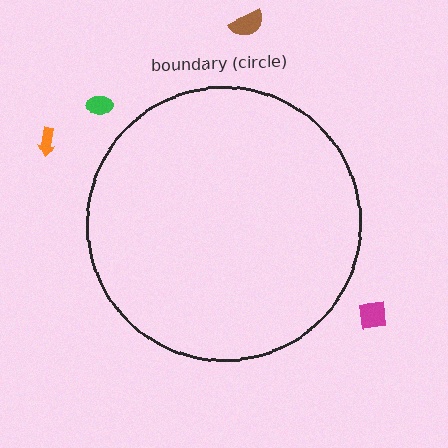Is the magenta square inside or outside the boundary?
Outside.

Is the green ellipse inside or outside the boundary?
Outside.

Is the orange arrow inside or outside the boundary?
Outside.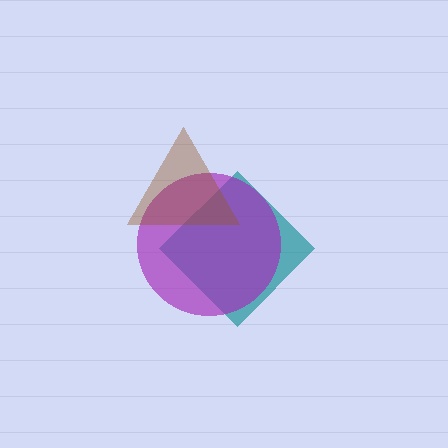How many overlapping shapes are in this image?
There are 3 overlapping shapes in the image.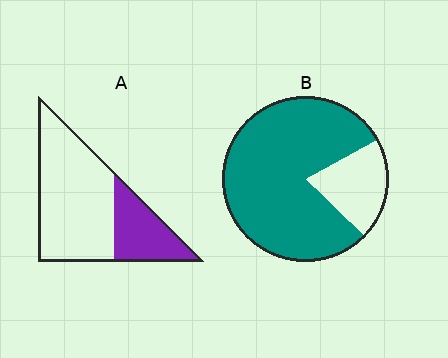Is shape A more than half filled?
No.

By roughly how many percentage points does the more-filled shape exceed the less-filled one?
By roughly 50 percentage points (B over A).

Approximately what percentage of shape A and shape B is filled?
A is approximately 30% and B is approximately 80%.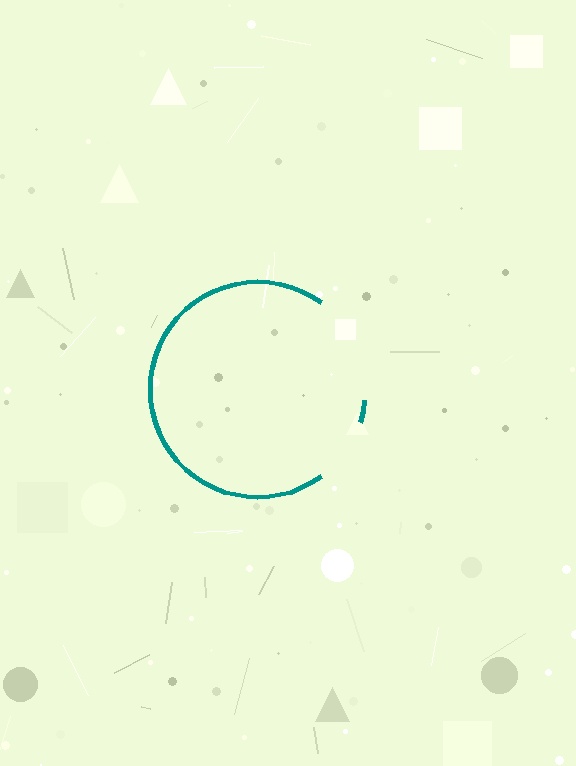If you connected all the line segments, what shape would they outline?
They would outline a circle.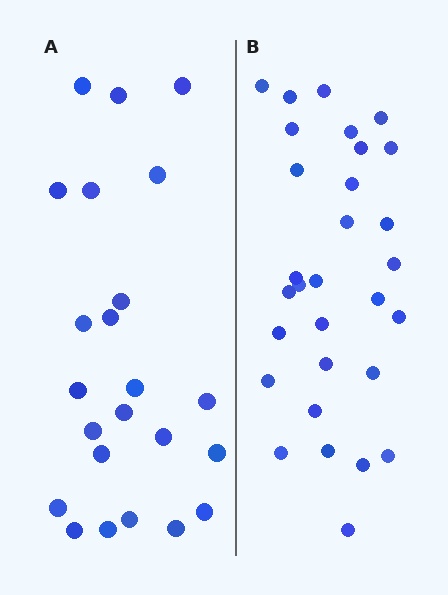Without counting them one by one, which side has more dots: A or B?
Region B (the right region) has more dots.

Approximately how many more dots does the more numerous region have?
Region B has roughly 8 or so more dots than region A.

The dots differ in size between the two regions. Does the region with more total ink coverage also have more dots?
No. Region A has more total ink coverage because its dots are larger, but region B actually contains more individual dots. Total area can be misleading — the number of items is what matters here.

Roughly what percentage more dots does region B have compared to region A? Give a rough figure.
About 30% more.